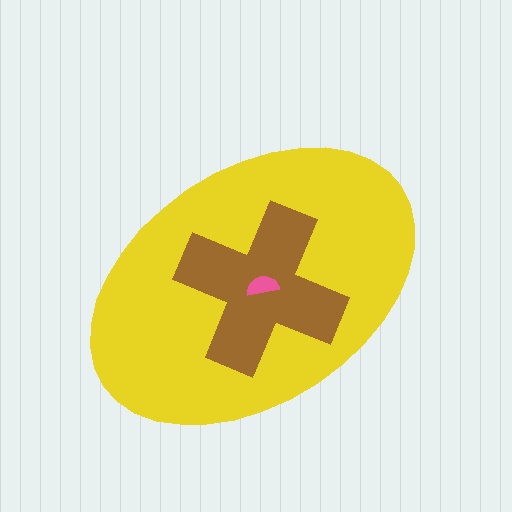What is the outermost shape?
The yellow ellipse.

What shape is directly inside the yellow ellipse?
The brown cross.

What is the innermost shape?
The pink semicircle.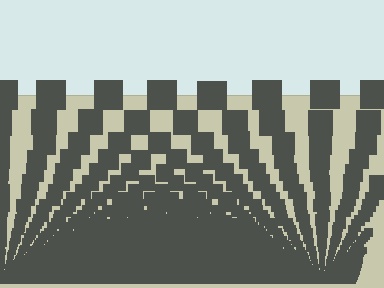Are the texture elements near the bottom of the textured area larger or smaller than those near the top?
Smaller. The gradient is inverted — elements near the bottom are smaller and denser.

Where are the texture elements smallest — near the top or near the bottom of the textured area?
Near the bottom.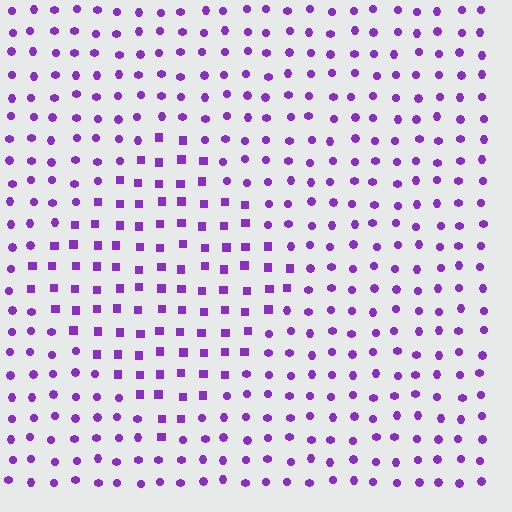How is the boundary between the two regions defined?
The boundary is defined by a change in element shape: squares inside vs. circles outside. All elements share the same color and spacing.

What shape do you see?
I see a diamond.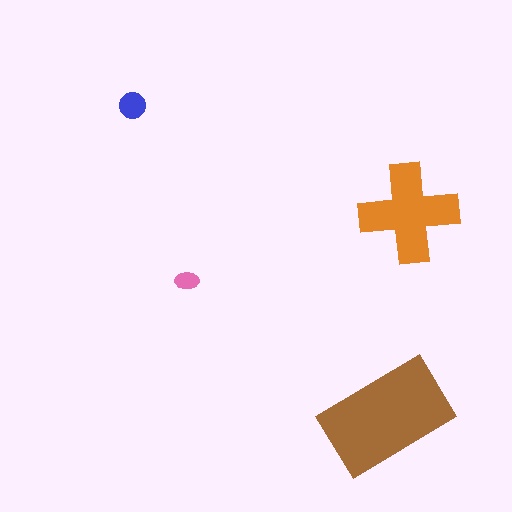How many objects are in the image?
There are 4 objects in the image.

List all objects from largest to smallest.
The brown rectangle, the orange cross, the blue circle, the pink ellipse.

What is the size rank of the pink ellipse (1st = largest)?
4th.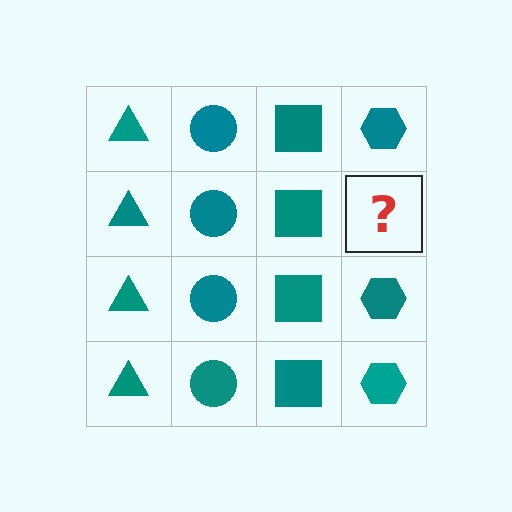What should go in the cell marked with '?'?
The missing cell should contain a teal hexagon.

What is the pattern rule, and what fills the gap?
The rule is that each column has a consistent shape. The gap should be filled with a teal hexagon.